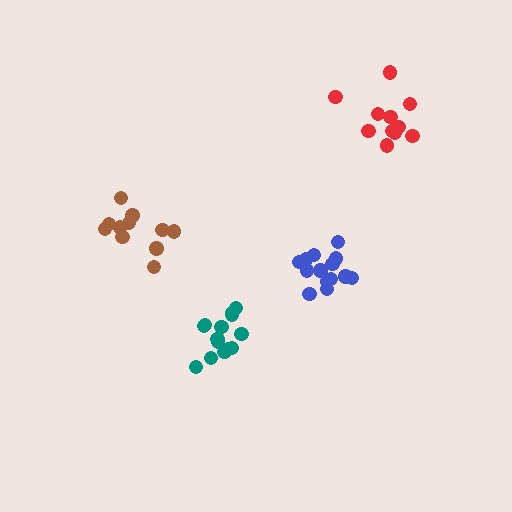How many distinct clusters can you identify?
There are 4 distinct clusters.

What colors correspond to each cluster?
The clusters are colored: brown, teal, blue, red.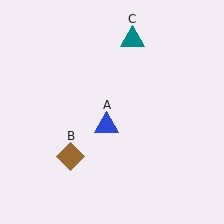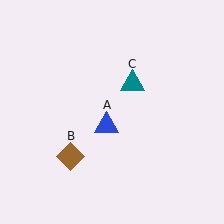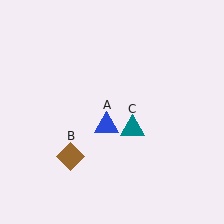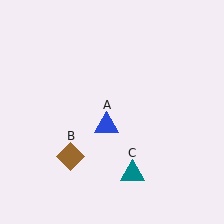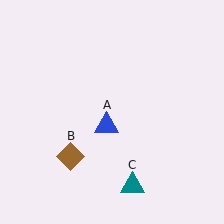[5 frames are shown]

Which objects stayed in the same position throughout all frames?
Blue triangle (object A) and brown diamond (object B) remained stationary.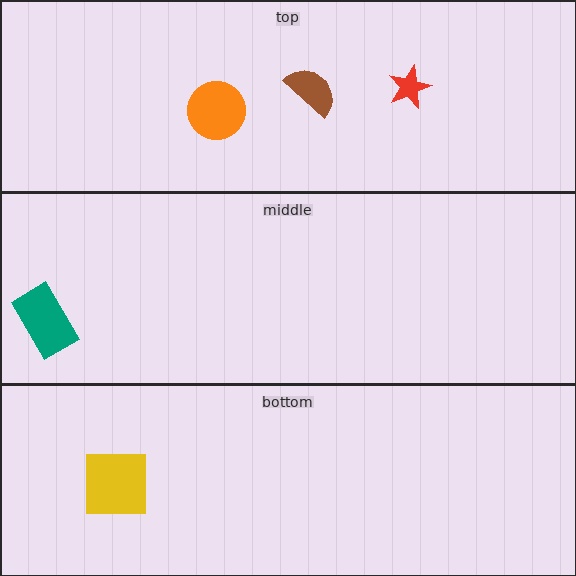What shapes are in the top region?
The red star, the brown semicircle, the orange circle.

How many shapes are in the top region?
3.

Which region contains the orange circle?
The top region.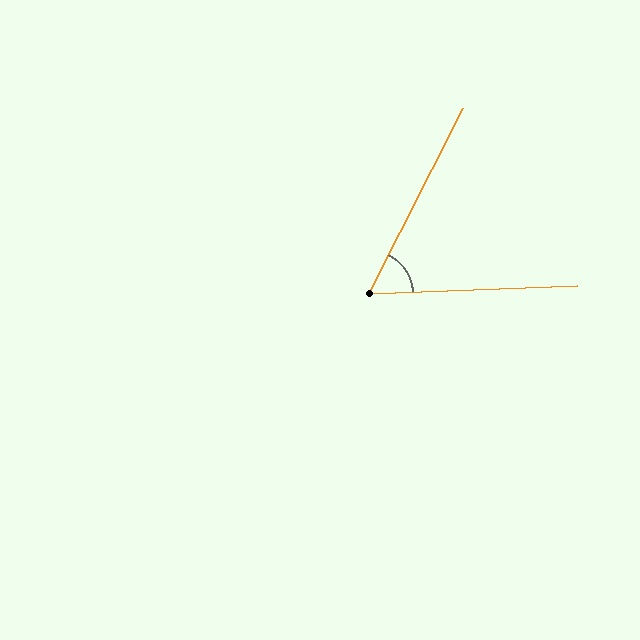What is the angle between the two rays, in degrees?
Approximately 61 degrees.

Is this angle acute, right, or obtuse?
It is acute.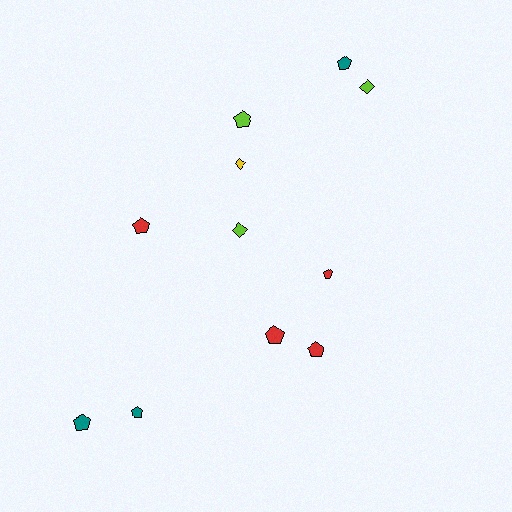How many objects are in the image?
There are 11 objects.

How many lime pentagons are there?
There is 1 lime pentagon.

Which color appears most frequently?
Red, with 4 objects.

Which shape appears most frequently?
Pentagon, with 8 objects.